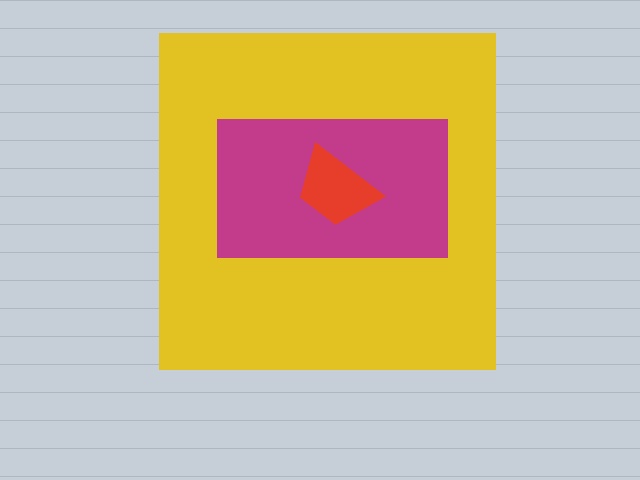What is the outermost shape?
The yellow square.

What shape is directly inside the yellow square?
The magenta rectangle.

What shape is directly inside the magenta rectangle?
The red trapezoid.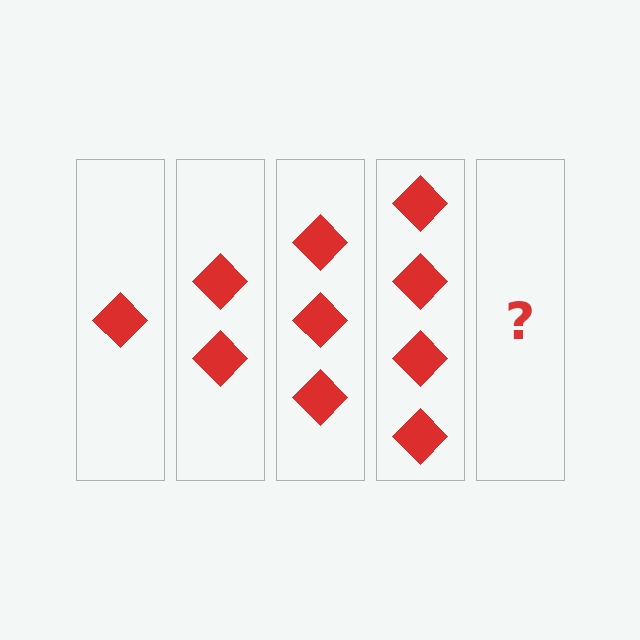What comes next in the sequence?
The next element should be 5 diamonds.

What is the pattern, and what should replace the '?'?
The pattern is that each step adds one more diamond. The '?' should be 5 diamonds.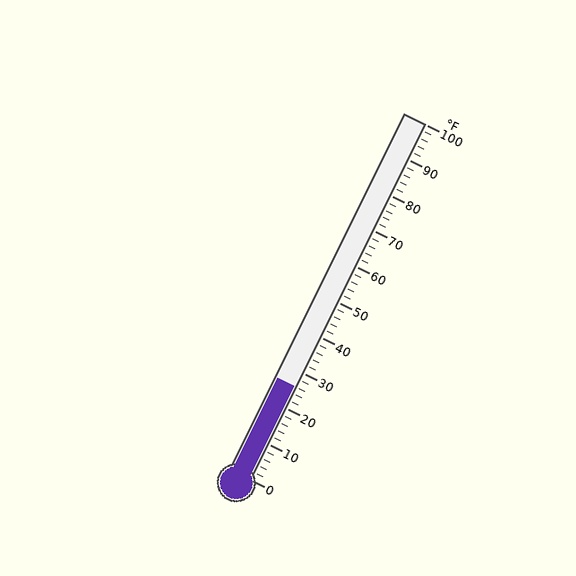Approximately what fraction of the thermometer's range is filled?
The thermometer is filled to approximately 25% of its range.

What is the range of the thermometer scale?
The thermometer scale ranges from 0°F to 100°F.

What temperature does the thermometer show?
The thermometer shows approximately 26°F.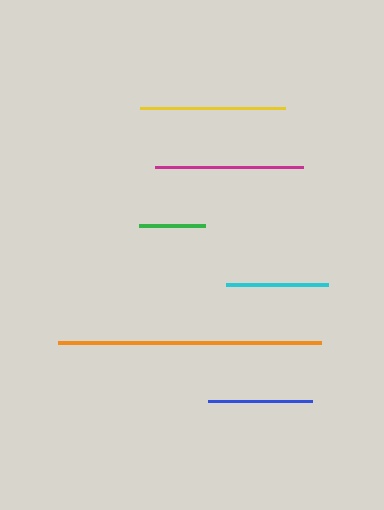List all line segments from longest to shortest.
From longest to shortest: orange, magenta, yellow, blue, cyan, green.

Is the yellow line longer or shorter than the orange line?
The orange line is longer than the yellow line.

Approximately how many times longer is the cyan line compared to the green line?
The cyan line is approximately 1.5 times the length of the green line.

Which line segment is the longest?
The orange line is the longest at approximately 263 pixels.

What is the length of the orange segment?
The orange segment is approximately 263 pixels long.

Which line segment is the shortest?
The green line is the shortest at approximately 66 pixels.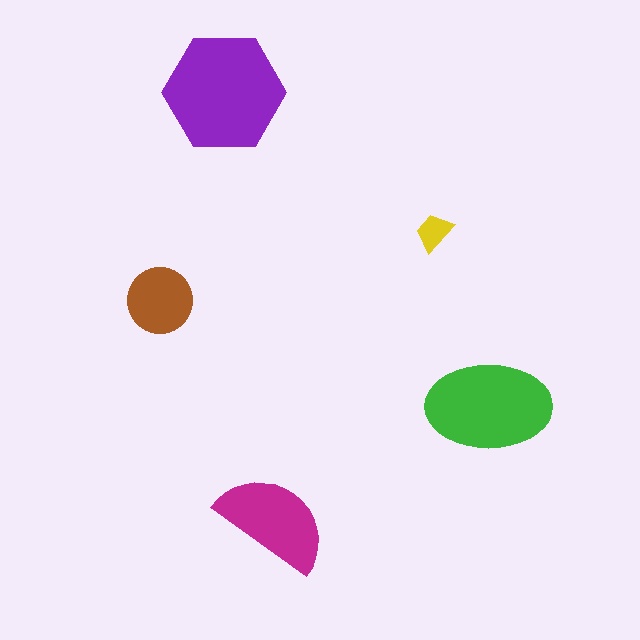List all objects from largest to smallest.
The purple hexagon, the green ellipse, the magenta semicircle, the brown circle, the yellow trapezoid.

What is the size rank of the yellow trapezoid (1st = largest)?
5th.